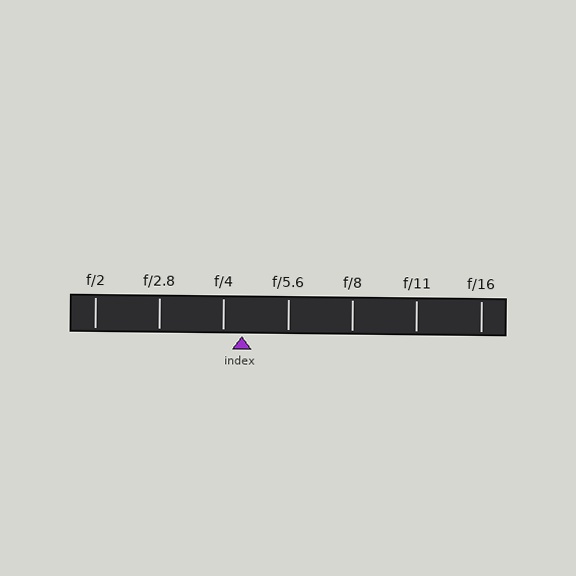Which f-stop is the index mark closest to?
The index mark is closest to f/4.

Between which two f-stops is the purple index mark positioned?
The index mark is between f/4 and f/5.6.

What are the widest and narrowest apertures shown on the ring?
The widest aperture shown is f/2 and the narrowest is f/16.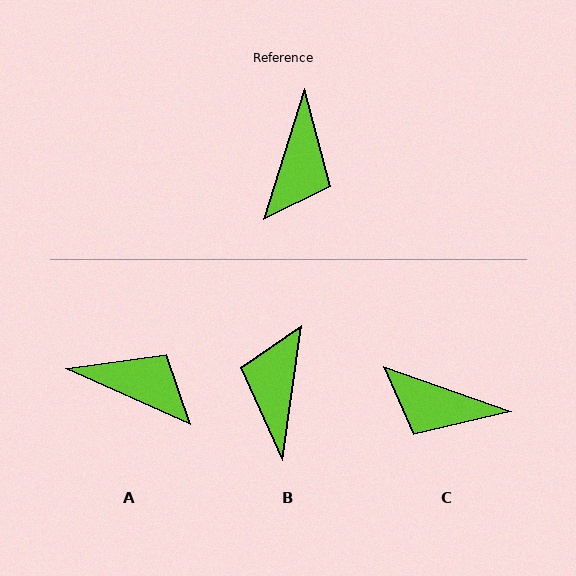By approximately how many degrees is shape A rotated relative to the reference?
Approximately 83 degrees counter-clockwise.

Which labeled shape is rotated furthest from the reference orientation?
B, about 171 degrees away.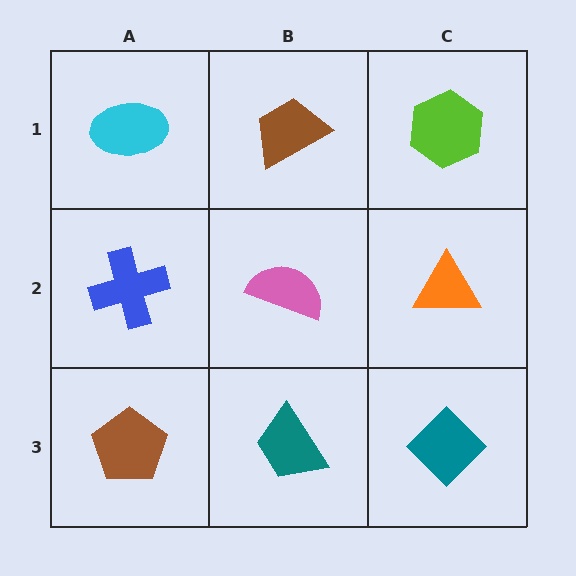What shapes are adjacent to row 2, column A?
A cyan ellipse (row 1, column A), a brown pentagon (row 3, column A), a pink semicircle (row 2, column B).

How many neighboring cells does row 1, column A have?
2.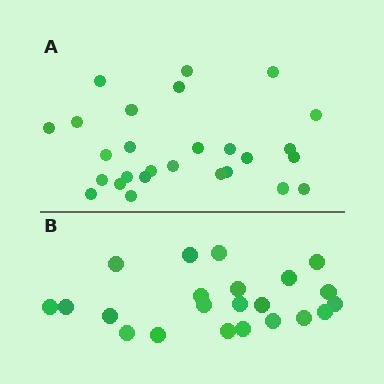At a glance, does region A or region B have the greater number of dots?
Region A (the top region) has more dots.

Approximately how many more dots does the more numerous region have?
Region A has about 5 more dots than region B.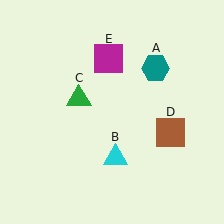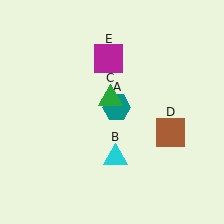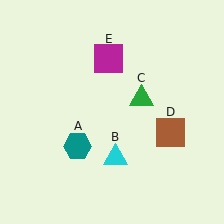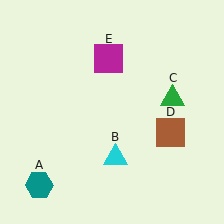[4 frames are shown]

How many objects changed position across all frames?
2 objects changed position: teal hexagon (object A), green triangle (object C).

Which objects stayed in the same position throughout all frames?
Cyan triangle (object B) and brown square (object D) and magenta square (object E) remained stationary.